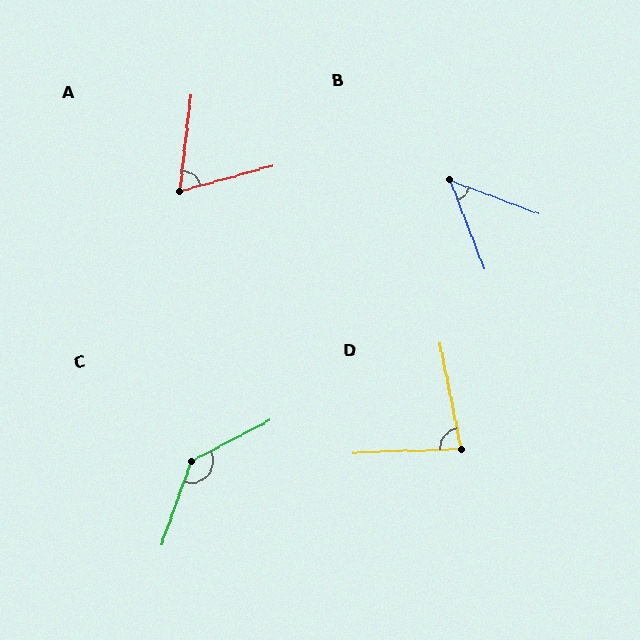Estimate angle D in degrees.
Approximately 81 degrees.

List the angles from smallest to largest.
B (49°), A (68°), D (81°), C (137°).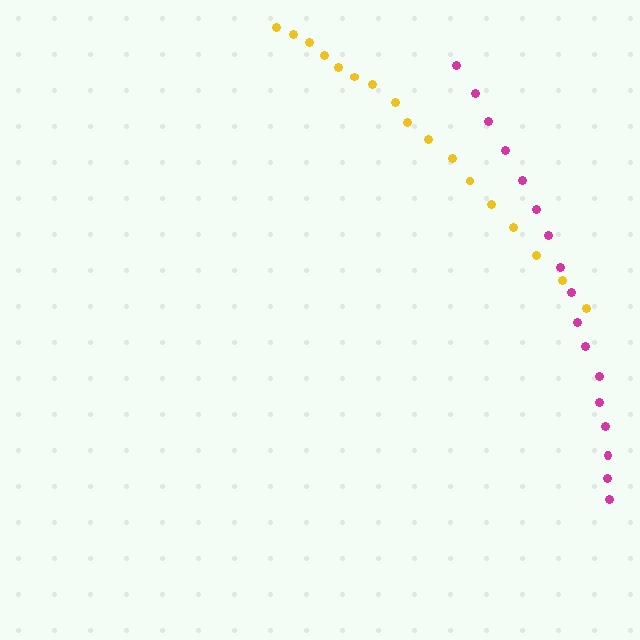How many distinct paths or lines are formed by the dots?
There are 2 distinct paths.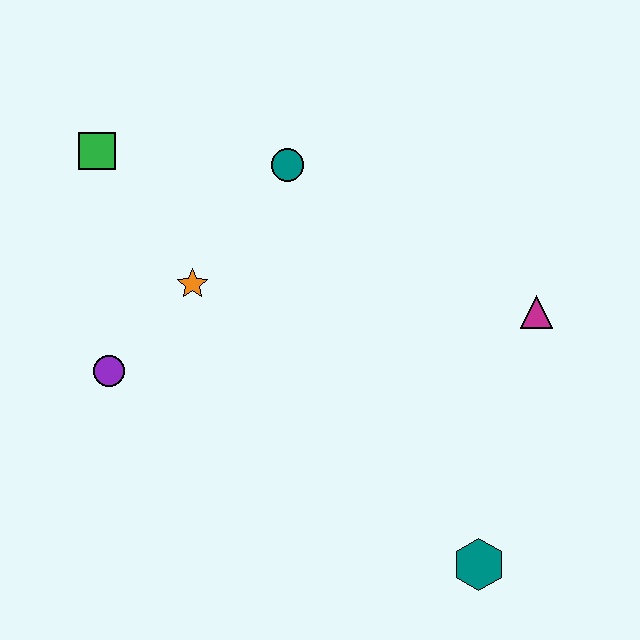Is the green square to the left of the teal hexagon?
Yes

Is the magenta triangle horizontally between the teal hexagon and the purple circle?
No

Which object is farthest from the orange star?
The teal hexagon is farthest from the orange star.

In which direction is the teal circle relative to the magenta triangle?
The teal circle is to the left of the magenta triangle.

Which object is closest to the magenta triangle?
The teal hexagon is closest to the magenta triangle.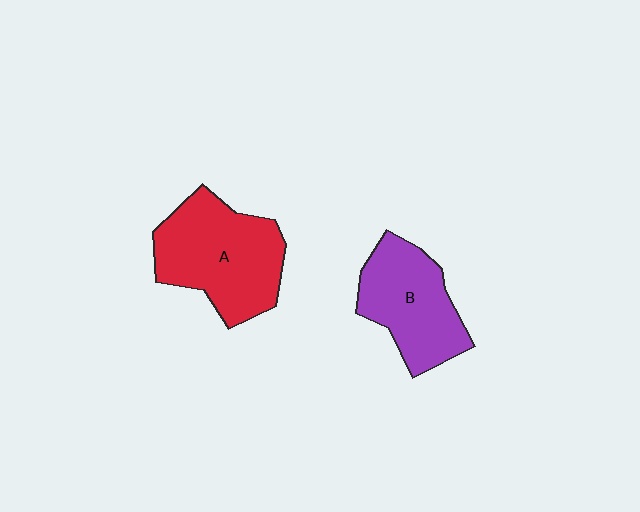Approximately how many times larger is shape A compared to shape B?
Approximately 1.2 times.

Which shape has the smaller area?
Shape B (purple).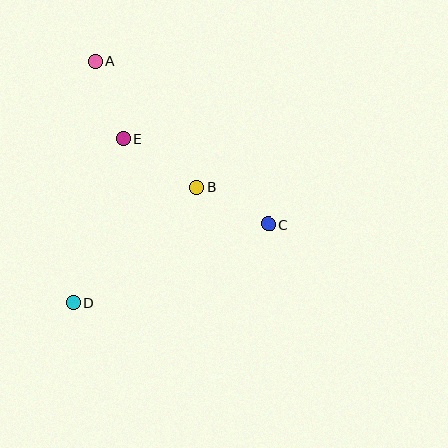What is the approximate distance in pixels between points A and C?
The distance between A and C is approximately 238 pixels.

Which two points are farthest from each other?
Points A and D are farthest from each other.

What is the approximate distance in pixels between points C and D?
The distance between C and D is approximately 210 pixels.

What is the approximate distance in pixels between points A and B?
The distance between A and B is approximately 162 pixels.